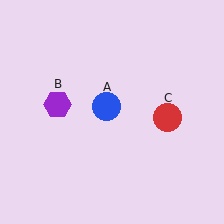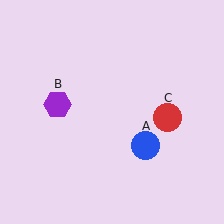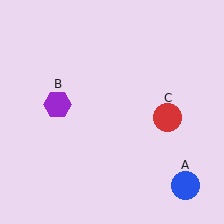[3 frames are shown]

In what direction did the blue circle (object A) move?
The blue circle (object A) moved down and to the right.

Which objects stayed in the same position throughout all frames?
Purple hexagon (object B) and red circle (object C) remained stationary.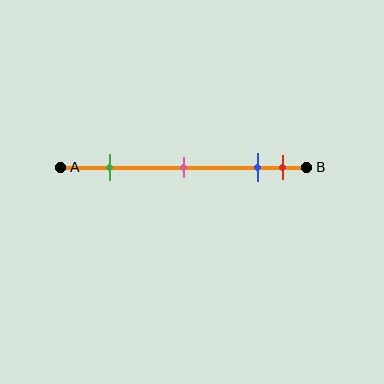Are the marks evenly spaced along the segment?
No, the marks are not evenly spaced.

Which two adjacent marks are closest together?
The blue and red marks are the closest adjacent pair.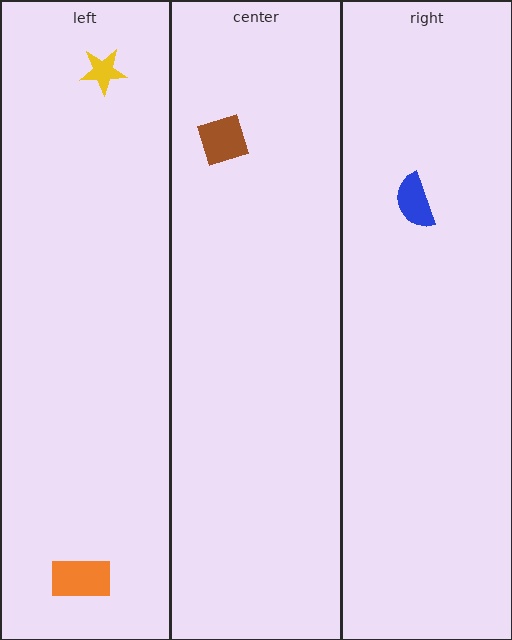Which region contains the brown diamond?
The center region.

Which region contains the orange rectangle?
The left region.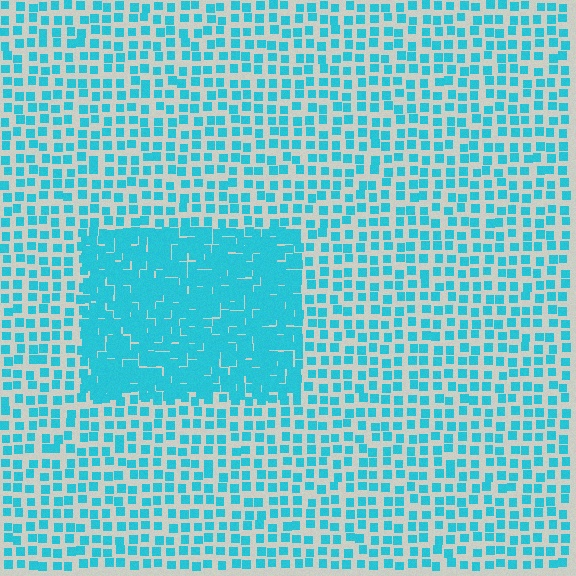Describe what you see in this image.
The image contains small cyan elements arranged at two different densities. A rectangle-shaped region is visible where the elements are more densely packed than the surrounding area.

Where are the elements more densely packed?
The elements are more densely packed inside the rectangle boundary.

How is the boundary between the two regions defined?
The boundary is defined by a change in element density (approximately 2.4x ratio). All elements are the same color, size, and shape.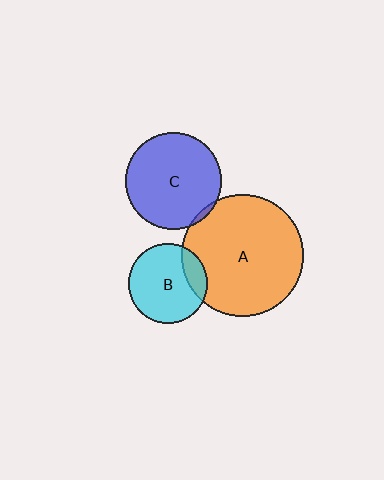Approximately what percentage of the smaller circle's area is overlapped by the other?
Approximately 20%.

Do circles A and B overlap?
Yes.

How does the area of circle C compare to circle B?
Approximately 1.5 times.